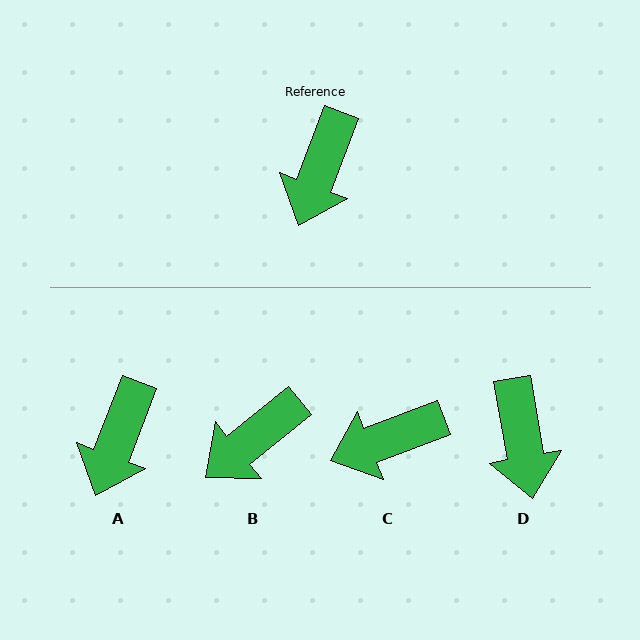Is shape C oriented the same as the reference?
No, it is off by about 48 degrees.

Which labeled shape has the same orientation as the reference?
A.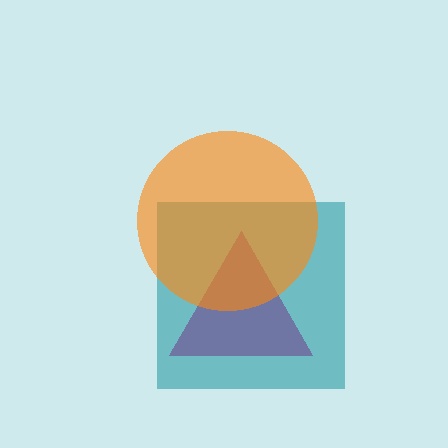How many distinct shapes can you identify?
There are 3 distinct shapes: a magenta triangle, a teal square, an orange circle.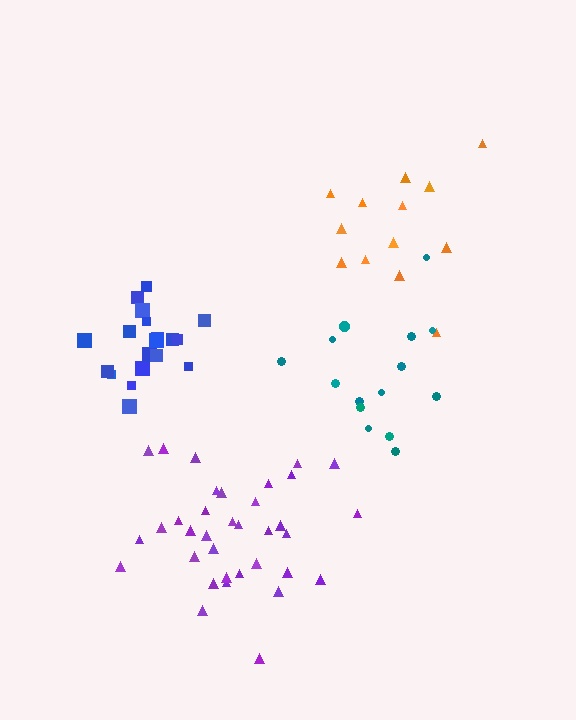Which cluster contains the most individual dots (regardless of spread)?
Purple (35).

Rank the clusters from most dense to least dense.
blue, purple, orange, teal.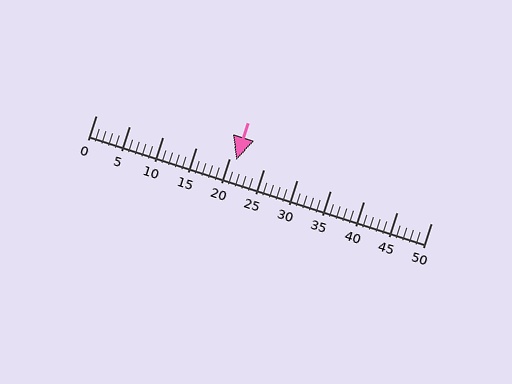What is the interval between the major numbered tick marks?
The major tick marks are spaced 5 units apart.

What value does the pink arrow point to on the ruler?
The pink arrow points to approximately 21.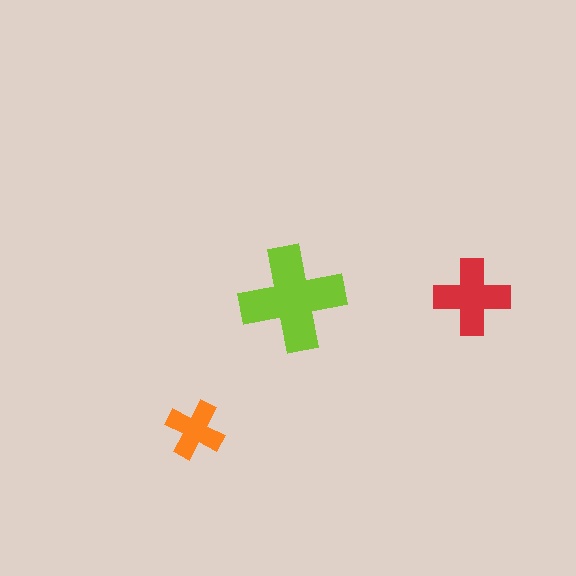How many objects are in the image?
There are 3 objects in the image.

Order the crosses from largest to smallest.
the lime one, the red one, the orange one.